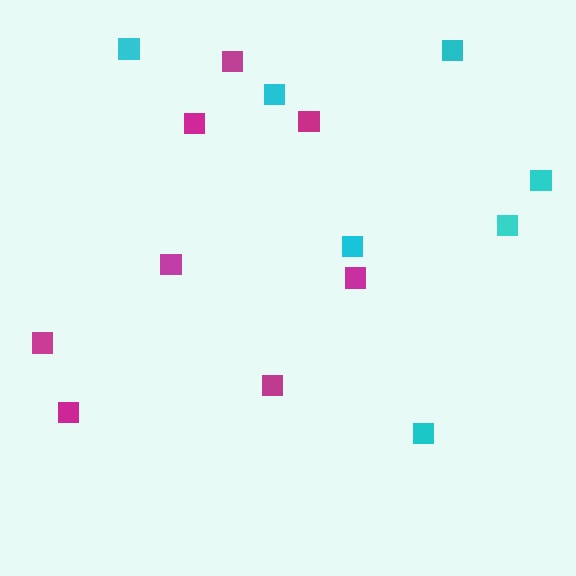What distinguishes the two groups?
There are 2 groups: one group of magenta squares (8) and one group of cyan squares (7).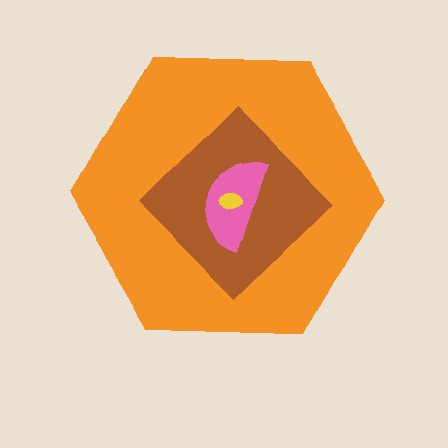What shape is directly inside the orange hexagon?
The brown diamond.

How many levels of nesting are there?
4.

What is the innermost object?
The yellow ellipse.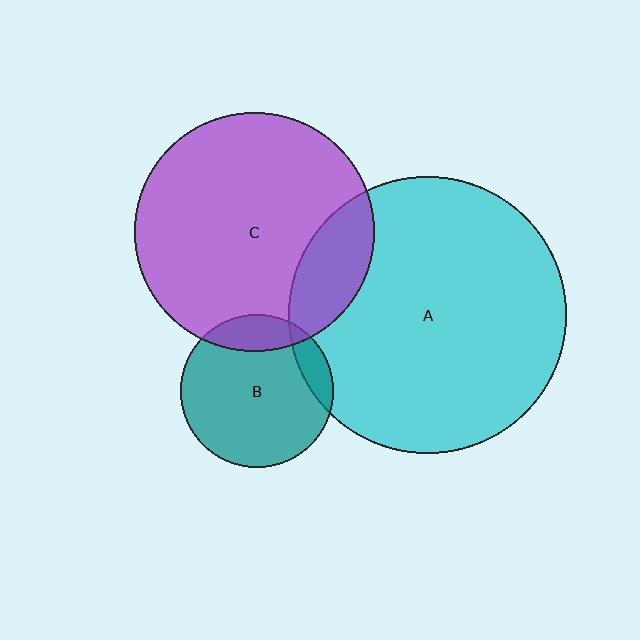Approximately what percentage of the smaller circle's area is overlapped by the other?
Approximately 15%.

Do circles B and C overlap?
Yes.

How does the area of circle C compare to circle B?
Approximately 2.4 times.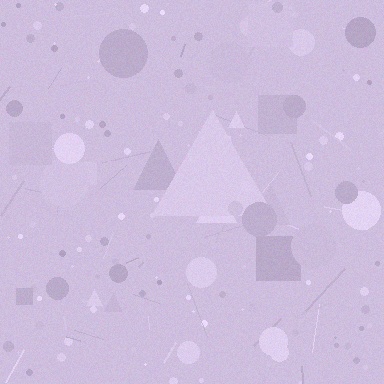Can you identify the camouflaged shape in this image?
The camouflaged shape is a triangle.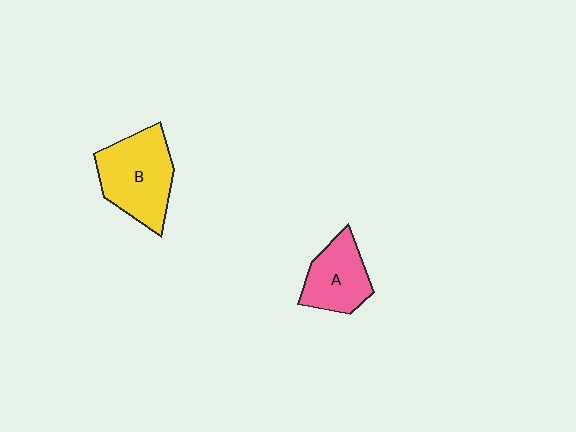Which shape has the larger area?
Shape B (yellow).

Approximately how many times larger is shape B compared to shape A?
Approximately 1.4 times.